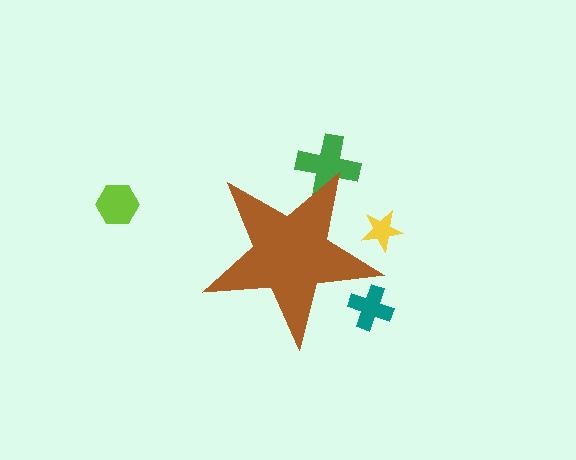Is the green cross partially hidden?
Yes, the green cross is partially hidden behind the brown star.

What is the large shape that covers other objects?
A brown star.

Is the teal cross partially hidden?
Yes, the teal cross is partially hidden behind the brown star.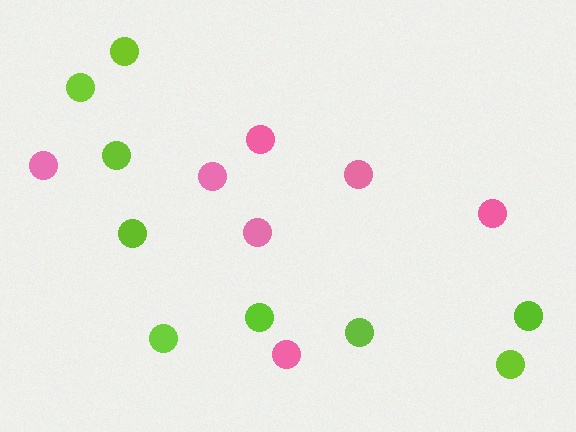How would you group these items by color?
There are 2 groups: one group of pink circles (7) and one group of lime circles (9).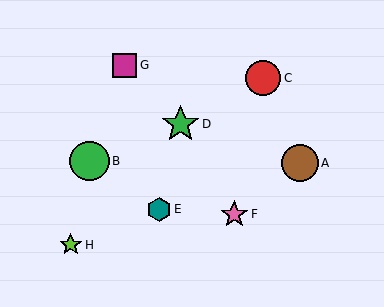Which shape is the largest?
The green circle (labeled B) is the largest.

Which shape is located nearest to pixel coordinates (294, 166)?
The brown circle (labeled A) at (300, 163) is nearest to that location.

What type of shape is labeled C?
Shape C is a red circle.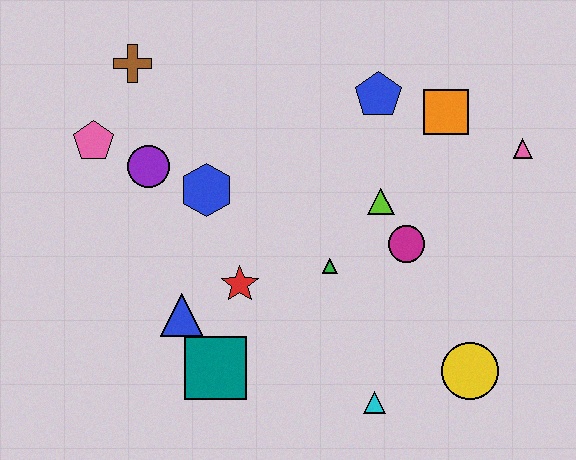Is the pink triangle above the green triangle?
Yes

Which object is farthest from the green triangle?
The brown cross is farthest from the green triangle.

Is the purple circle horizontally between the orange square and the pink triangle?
No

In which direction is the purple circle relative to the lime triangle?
The purple circle is to the left of the lime triangle.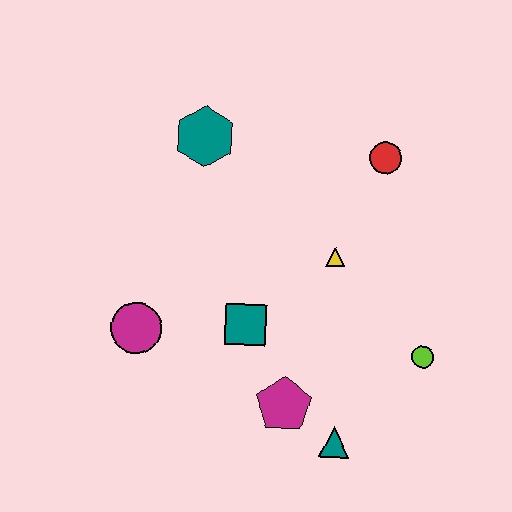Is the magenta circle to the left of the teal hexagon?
Yes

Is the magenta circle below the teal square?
Yes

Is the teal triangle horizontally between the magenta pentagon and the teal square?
No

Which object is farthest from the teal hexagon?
The teal triangle is farthest from the teal hexagon.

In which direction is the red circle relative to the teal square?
The red circle is above the teal square.